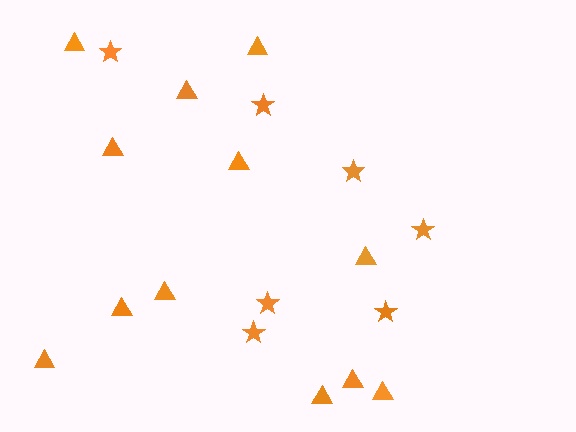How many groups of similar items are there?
There are 2 groups: one group of triangles (12) and one group of stars (7).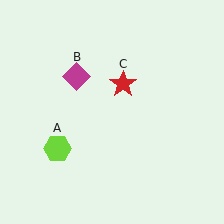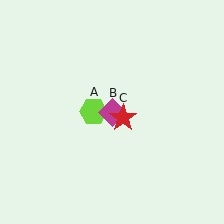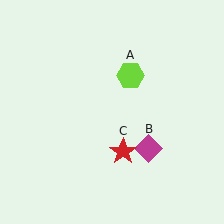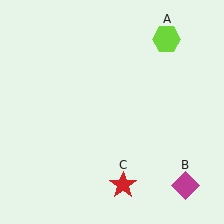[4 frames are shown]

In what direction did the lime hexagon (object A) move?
The lime hexagon (object A) moved up and to the right.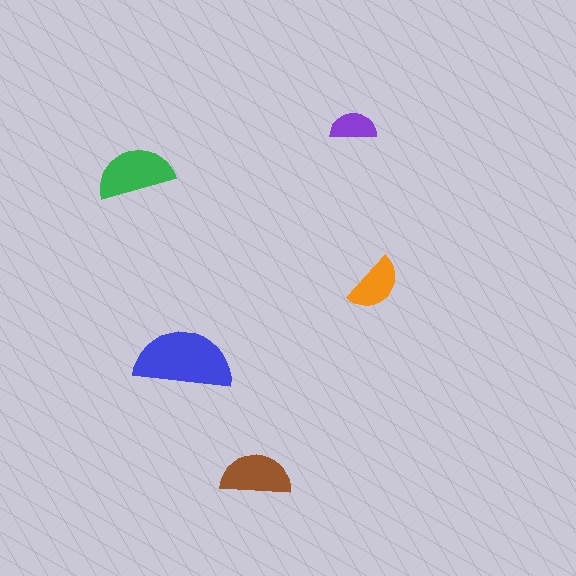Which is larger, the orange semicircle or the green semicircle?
The green one.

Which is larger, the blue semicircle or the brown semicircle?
The blue one.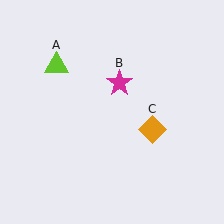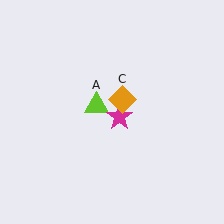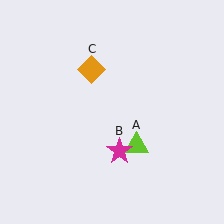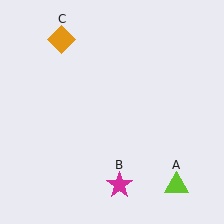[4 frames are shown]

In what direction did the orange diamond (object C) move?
The orange diamond (object C) moved up and to the left.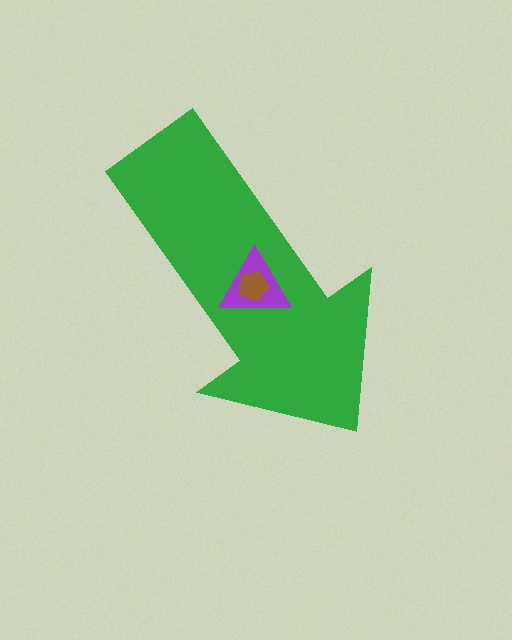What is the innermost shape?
The brown pentagon.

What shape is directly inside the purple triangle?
The brown pentagon.